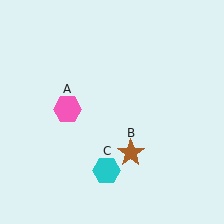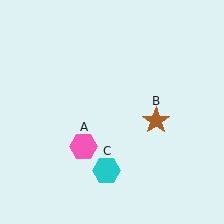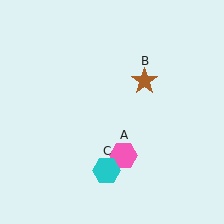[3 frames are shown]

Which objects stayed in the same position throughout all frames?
Cyan hexagon (object C) remained stationary.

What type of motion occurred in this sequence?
The pink hexagon (object A), brown star (object B) rotated counterclockwise around the center of the scene.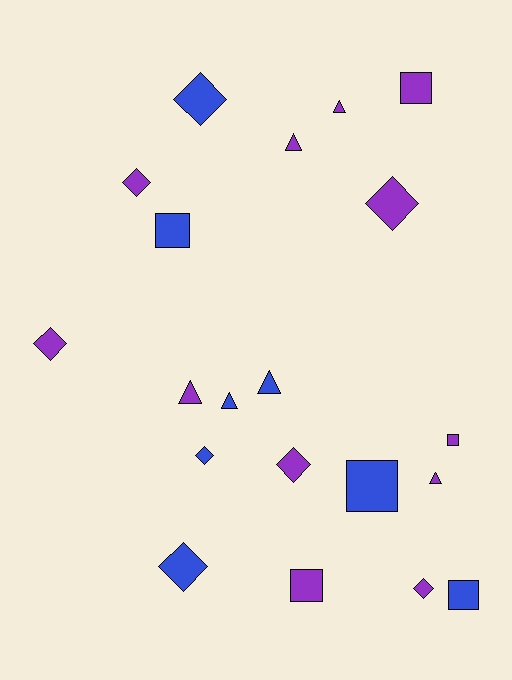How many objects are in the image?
There are 20 objects.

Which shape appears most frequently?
Diamond, with 8 objects.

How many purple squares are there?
There are 3 purple squares.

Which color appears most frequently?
Purple, with 12 objects.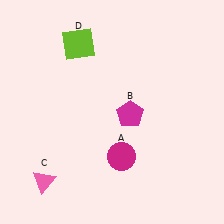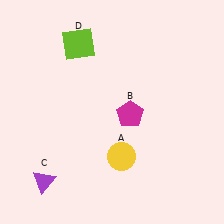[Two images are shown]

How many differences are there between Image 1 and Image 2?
There are 2 differences between the two images.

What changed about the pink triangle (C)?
In Image 1, C is pink. In Image 2, it changed to purple.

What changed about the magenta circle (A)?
In Image 1, A is magenta. In Image 2, it changed to yellow.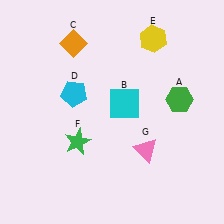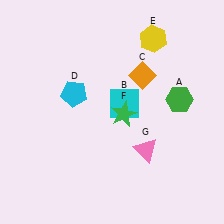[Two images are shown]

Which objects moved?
The objects that moved are: the orange diamond (C), the green star (F).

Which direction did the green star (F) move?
The green star (F) moved right.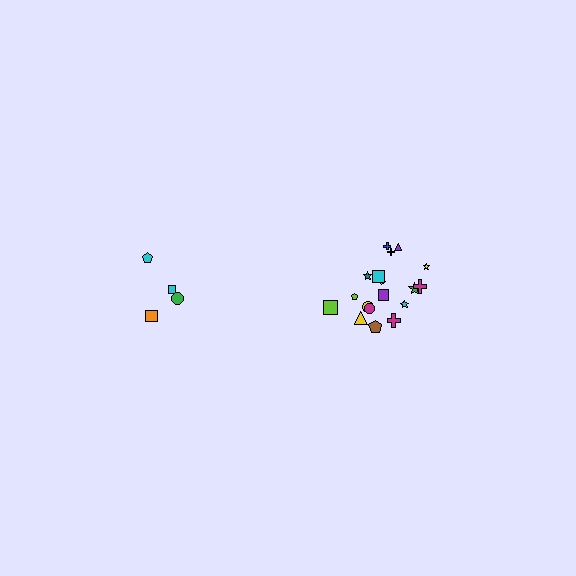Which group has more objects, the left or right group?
The right group.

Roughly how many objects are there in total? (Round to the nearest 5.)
Roughly 20 objects in total.